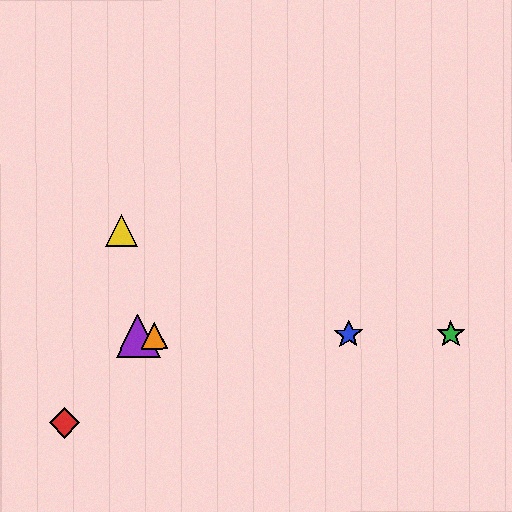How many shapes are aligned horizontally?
4 shapes (the blue star, the green star, the purple triangle, the orange triangle) are aligned horizontally.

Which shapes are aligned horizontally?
The blue star, the green star, the purple triangle, the orange triangle are aligned horizontally.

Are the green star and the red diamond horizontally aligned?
No, the green star is at y≈334 and the red diamond is at y≈423.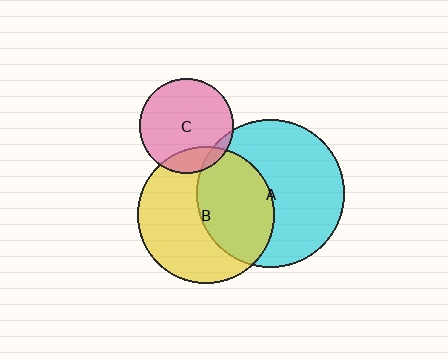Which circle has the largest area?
Circle A (cyan).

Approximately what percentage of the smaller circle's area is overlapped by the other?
Approximately 5%.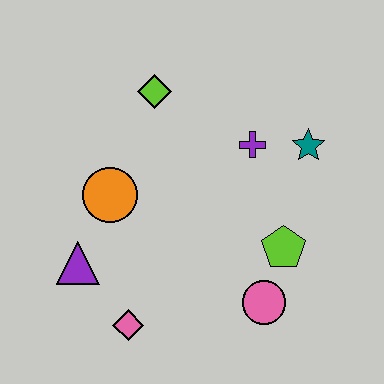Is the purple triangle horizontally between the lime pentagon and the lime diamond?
No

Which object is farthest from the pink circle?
The lime diamond is farthest from the pink circle.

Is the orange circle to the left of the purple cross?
Yes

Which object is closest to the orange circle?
The purple triangle is closest to the orange circle.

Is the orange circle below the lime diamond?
Yes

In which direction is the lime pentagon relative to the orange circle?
The lime pentagon is to the right of the orange circle.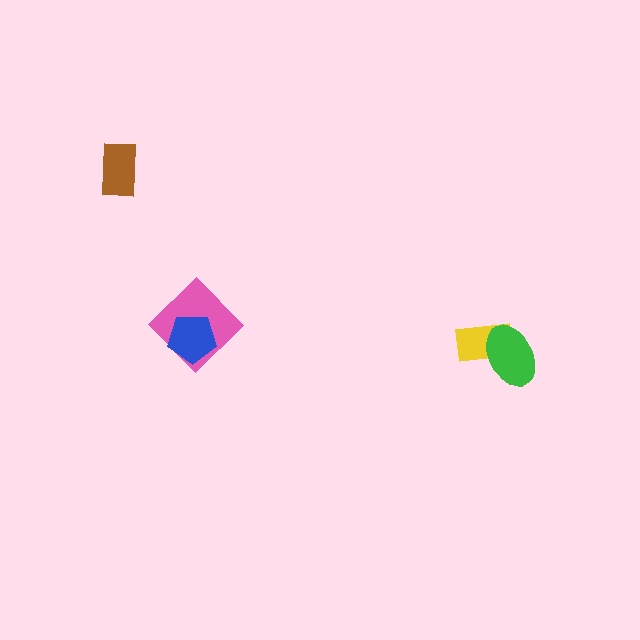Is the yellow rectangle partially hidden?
Yes, it is partially covered by another shape.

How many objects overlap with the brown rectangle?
0 objects overlap with the brown rectangle.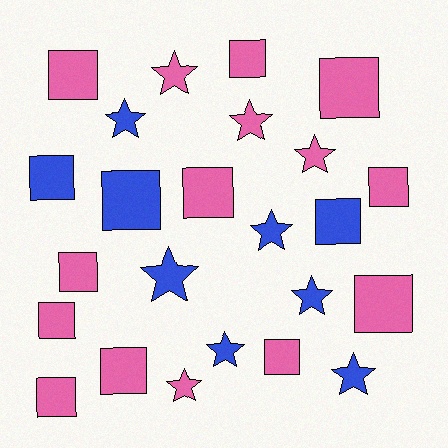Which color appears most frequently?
Pink, with 15 objects.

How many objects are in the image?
There are 24 objects.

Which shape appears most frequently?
Square, with 14 objects.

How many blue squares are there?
There are 3 blue squares.